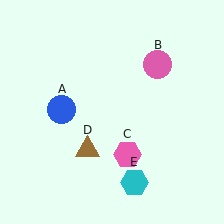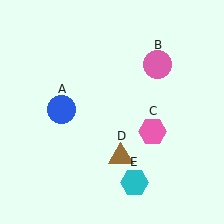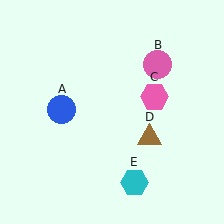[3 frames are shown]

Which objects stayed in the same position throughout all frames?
Blue circle (object A) and pink circle (object B) and cyan hexagon (object E) remained stationary.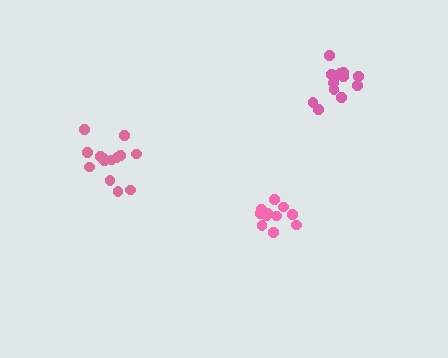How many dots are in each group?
Group 1: 11 dots, Group 2: 13 dots, Group 3: 14 dots (38 total).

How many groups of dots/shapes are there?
There are 3 groups.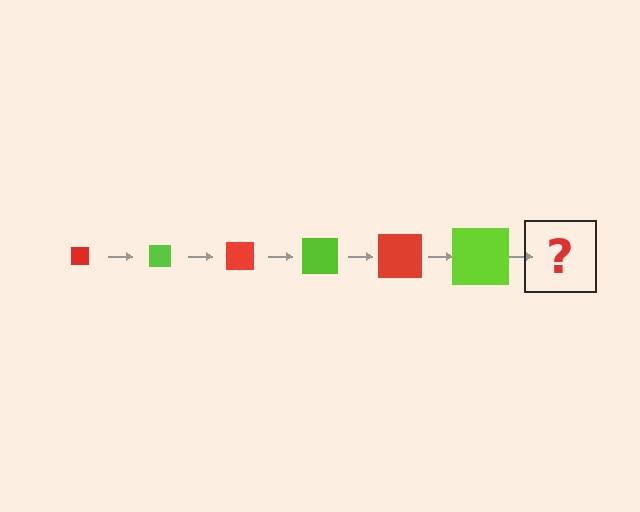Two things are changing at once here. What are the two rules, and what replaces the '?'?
The two rules are that the square grows larger each step and the color cycles through red and lime. The '?' should be a red square, larger than the previous one.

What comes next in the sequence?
The next element should be a red square, larger than the previous one.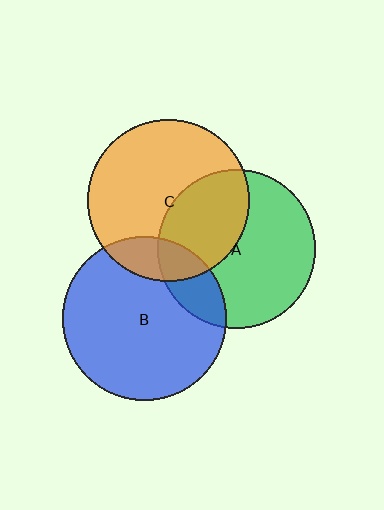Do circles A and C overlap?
Yes.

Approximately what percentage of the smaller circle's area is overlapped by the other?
Approximately 40%.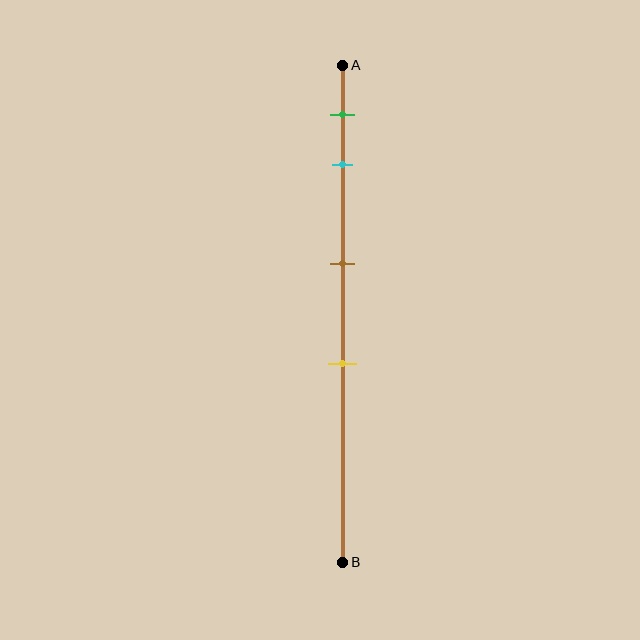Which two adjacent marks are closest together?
The green and cyan marks are the closest adjacent pair.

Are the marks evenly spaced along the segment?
No, the marks are not evenly spaced.